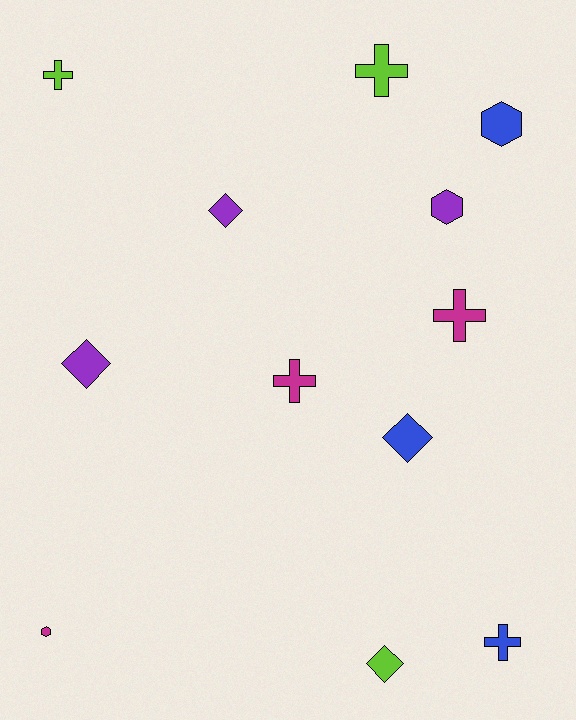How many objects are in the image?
There are 12 objects.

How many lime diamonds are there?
There is 1 lime diamond.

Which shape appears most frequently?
Cross, with 5 objects.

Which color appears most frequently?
Purple, with 3 objects.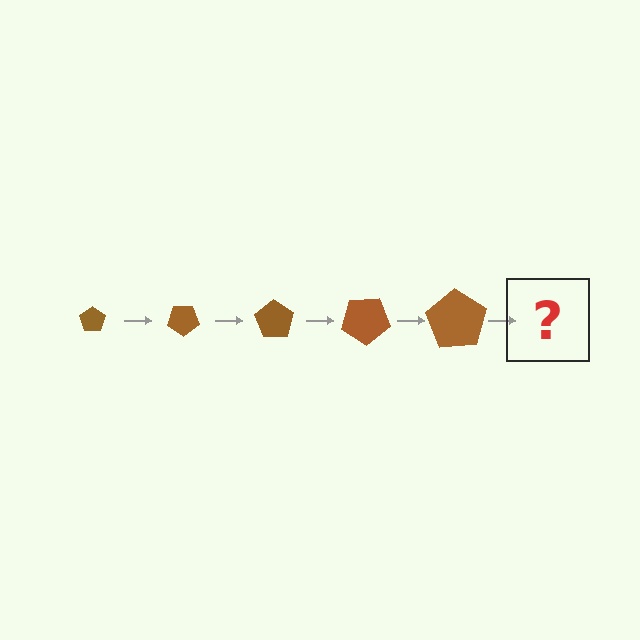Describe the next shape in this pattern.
It should be a pentagon, larger than the previous one and rotated 175 degrees from the start.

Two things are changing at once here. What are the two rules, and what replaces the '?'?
The two rules are that the pentagon grows larger each step and it rotates 35 degrees each step. The '?' should be a pentagon, larger than the previous one and rotated 175 degrees from the start.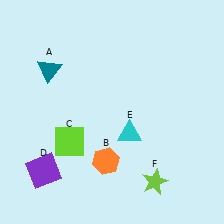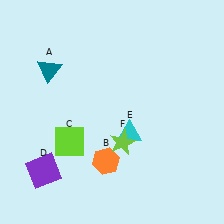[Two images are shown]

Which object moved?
The lime star (F) moved up.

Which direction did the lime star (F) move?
The lime star (F) moved up.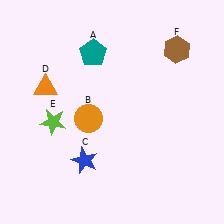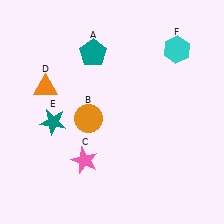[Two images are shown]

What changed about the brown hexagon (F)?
In Image 1, F is brown. In Image 2, it changed to cyan.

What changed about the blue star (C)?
In Image 1, C is blue. In Image 2, it changed to pink.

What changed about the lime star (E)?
In Image 1, E is lime. In Image 2, it changed to teal.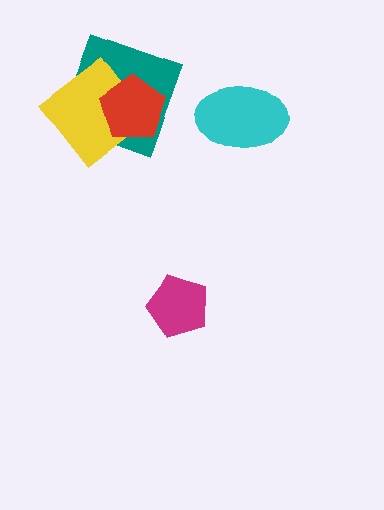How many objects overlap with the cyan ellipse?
0 objects overlap with the cyan ellipse.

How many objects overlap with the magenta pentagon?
0 objects overlap with the magenta pentagon.